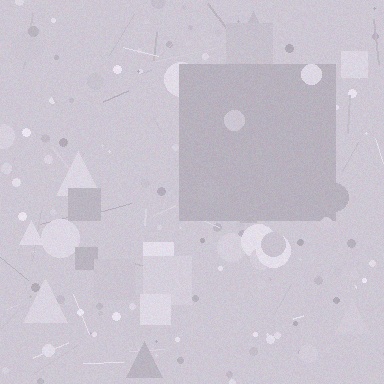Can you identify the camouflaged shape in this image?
The camouflaged shape is a square.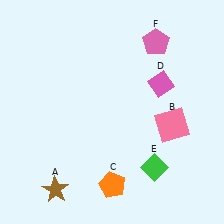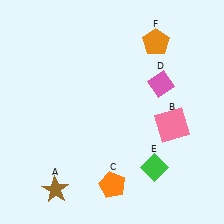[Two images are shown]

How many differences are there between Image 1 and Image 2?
There is 1 difference between the two images.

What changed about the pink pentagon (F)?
In Image 1, F is pink. In Image 2, it changed to orange.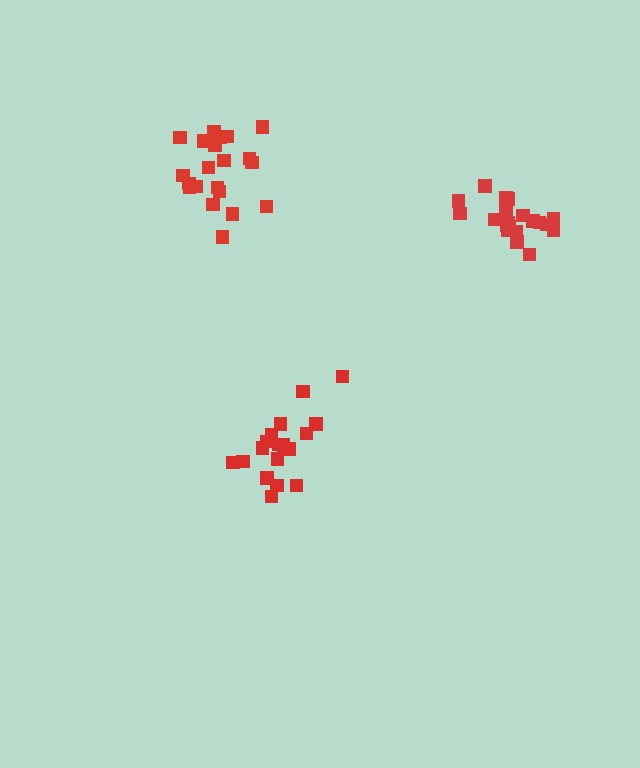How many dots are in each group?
Group 1: 20 dots, Group 2: 21 dots, Group 3: 18 dots (59 total).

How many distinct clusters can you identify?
There are 3 distinct clusters.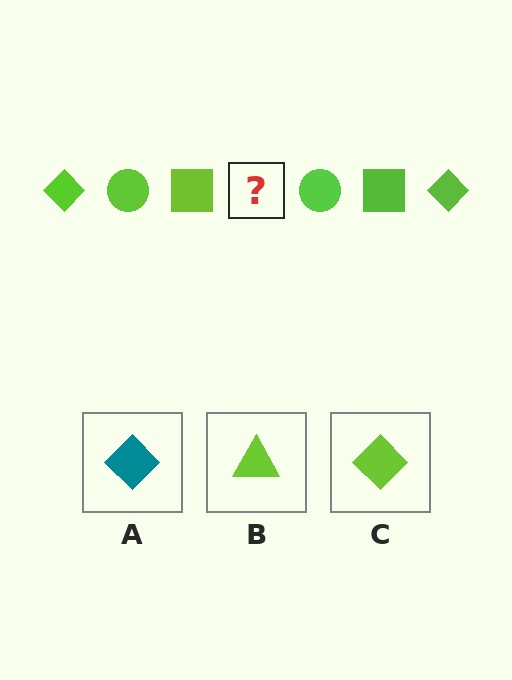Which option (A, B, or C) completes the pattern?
C.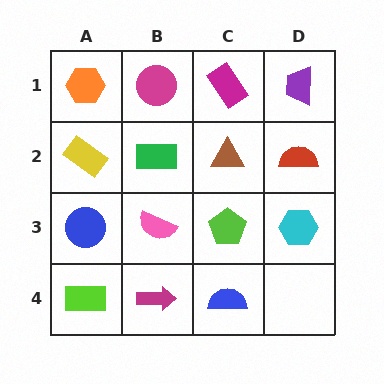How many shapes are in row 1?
4 shapes.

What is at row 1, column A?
An orange hexagon.